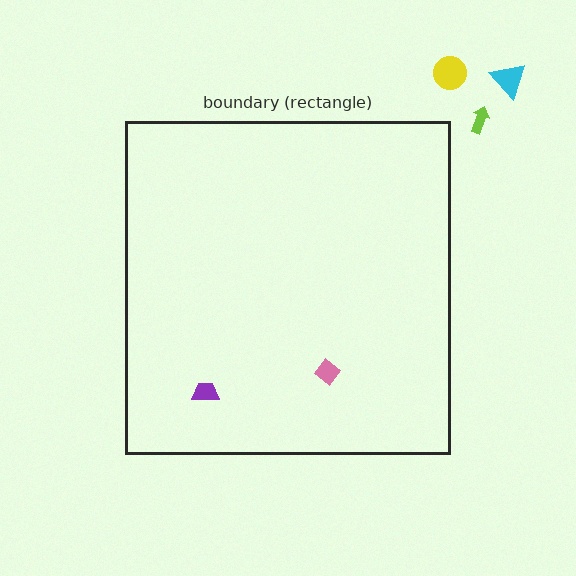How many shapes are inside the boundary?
2 inside, 3 outside.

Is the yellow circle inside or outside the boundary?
Outside.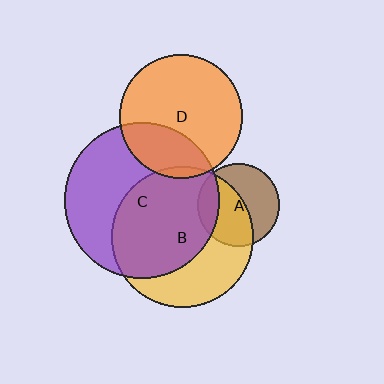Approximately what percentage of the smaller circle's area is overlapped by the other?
Approximately 5%.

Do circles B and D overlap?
Yes.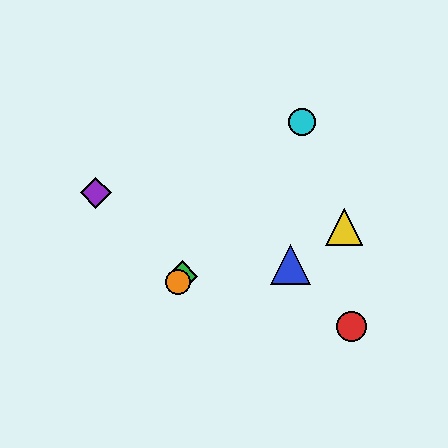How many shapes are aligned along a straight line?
3 shapes (the green diamond, the orange circle, the cyan circle) are aligned along a straight line.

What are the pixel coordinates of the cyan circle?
The cyan circle is at (302, 122).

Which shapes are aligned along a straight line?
The green diamond, the orange circle, the cyan circle are aligned along a straight line.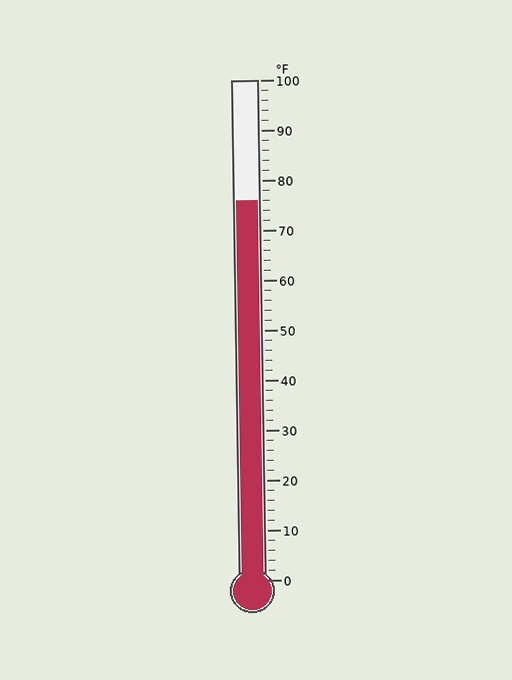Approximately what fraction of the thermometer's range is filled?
The thermometer is filled to approximately 75% of its range.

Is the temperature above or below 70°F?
The temperature is above 70°F.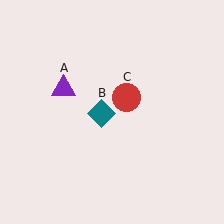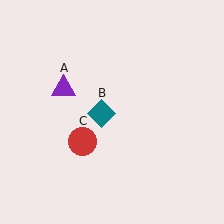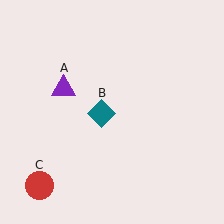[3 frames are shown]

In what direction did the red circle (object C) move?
The red circle (object C) moved down and to the left.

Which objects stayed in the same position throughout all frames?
Purple triangle (object A) and teal diamond (object B) remained stationary.